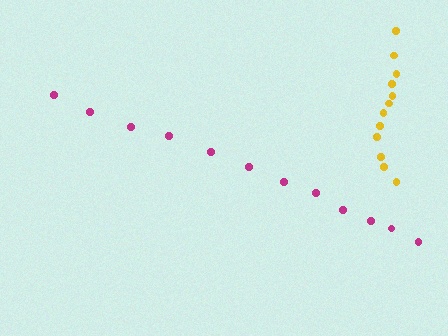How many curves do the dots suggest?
There are 2 distinct paths.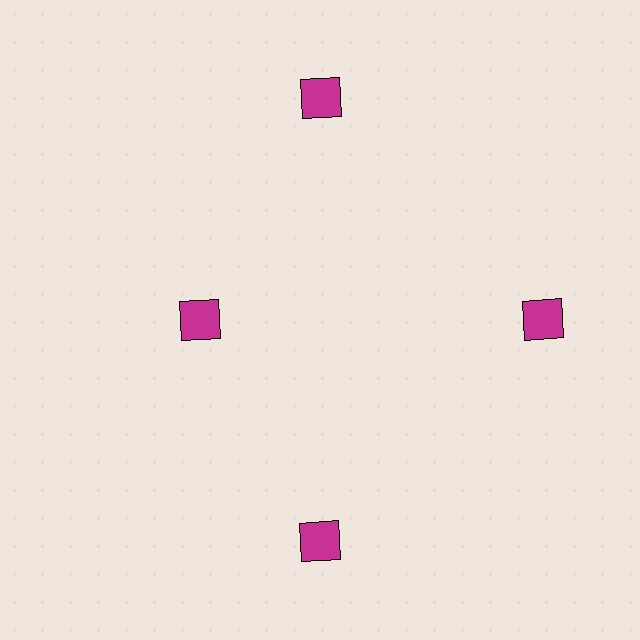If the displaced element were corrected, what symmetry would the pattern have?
It would have 4-fold rotational symmetry — the pattern would map onto itself every 90 degrees.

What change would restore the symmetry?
The symmetry would be restored by moving it outward, back onto the ring so that all 4 squares sit at equal angles and equal distance from the center.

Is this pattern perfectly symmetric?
No. The 4 magenta squares are arranged in a ring, but one element near the 9 o'clock position is pulled inward toward the center, breaking the 4-fold rotational symmetry.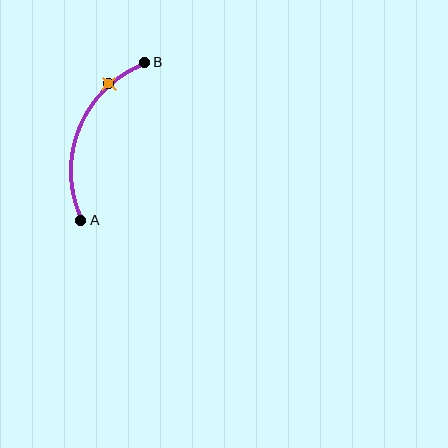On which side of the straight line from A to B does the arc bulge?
The arc bulges to the left of the straight line connecting A and B.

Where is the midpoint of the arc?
The arc midpoint is the point on the curve farthest from the straight line joining A and B. It sits to the left of that line.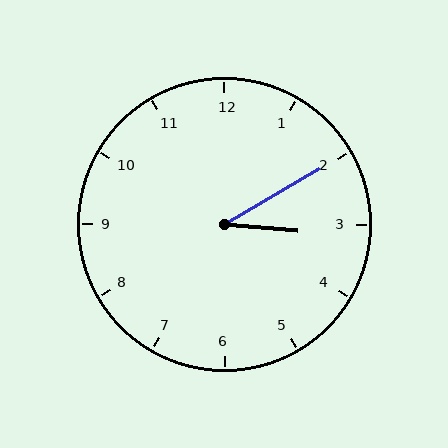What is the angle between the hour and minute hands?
Approximately 35 degrees.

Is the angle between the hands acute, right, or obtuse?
It is acute.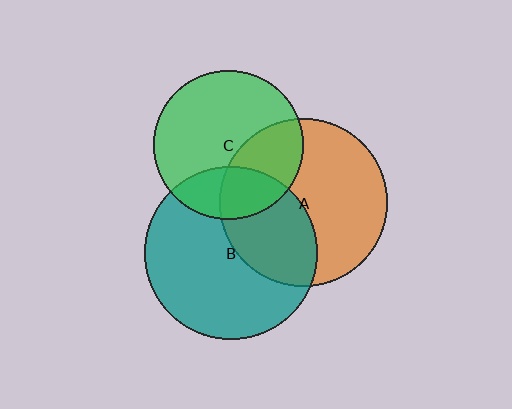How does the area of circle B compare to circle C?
Approximately 1.3 times.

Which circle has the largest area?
Circle B (teal).